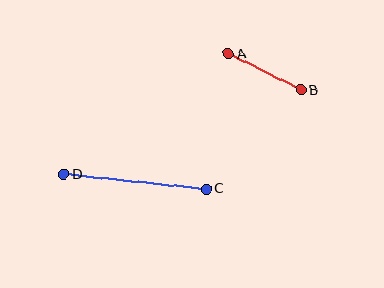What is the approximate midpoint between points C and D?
The midpoint is at approximately (135, 182) pixels.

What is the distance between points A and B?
The distance is approximately 81 pixels.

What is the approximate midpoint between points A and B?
The midpoint is at approximately (265, 72) pixels.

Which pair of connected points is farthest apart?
Points C and D are farthest apart.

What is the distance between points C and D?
The distance is approximately 144 pixels.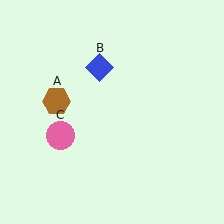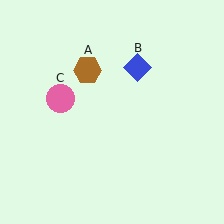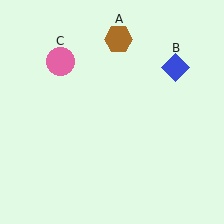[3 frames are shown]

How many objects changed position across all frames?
3 objects changed position: brown hexagon (object A), blue diamond (object B), pink circle (object C).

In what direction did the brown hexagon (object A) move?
The brown hexagon (object A) moved up and to the right.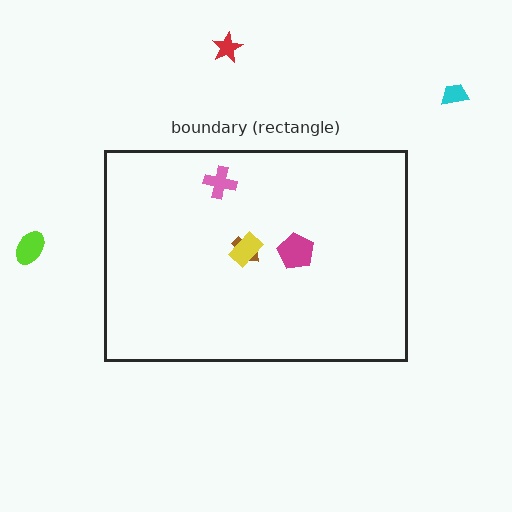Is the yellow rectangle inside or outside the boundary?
Inside.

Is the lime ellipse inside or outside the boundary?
Outside.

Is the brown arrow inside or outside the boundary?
Inside.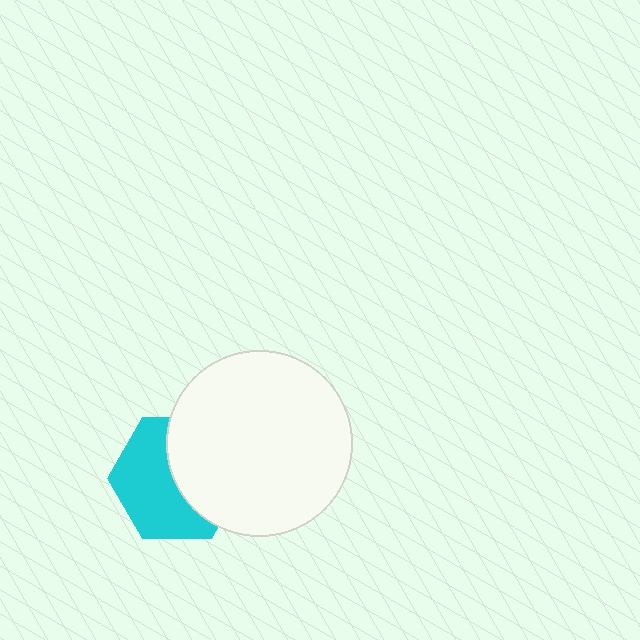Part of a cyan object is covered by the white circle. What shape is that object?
It is a hexagon.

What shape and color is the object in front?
The object in front is a white circle.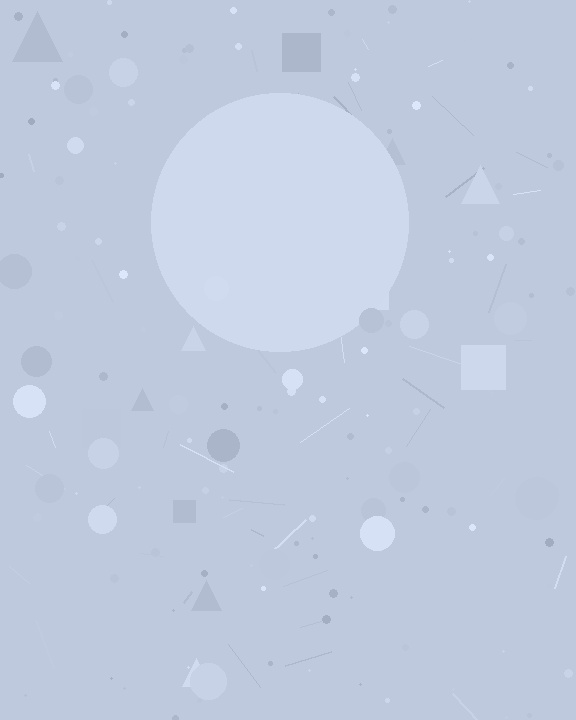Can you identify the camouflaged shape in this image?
The camouflaged shape is a circle.